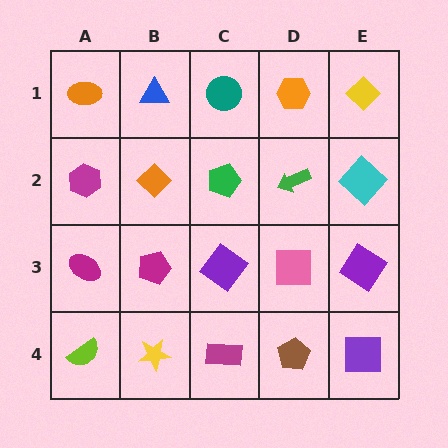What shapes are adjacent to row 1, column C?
A green pentagon (row 2, column C), a blue triangle (row 1, column B), an orange hexagon (row 1, column D).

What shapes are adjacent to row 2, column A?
An orange ellipse (row 1, column A), a magenta ellipse (row 3, column A), an orange diamond (row 2, column B).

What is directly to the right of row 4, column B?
A magenta rectangle.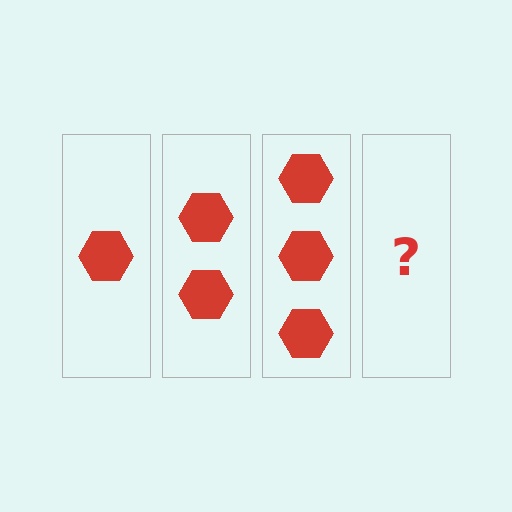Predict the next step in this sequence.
The next step is 4 hexagons.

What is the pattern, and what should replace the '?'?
The pattern is that each step adds one more hexagon. The '?' should be 4 hexagons.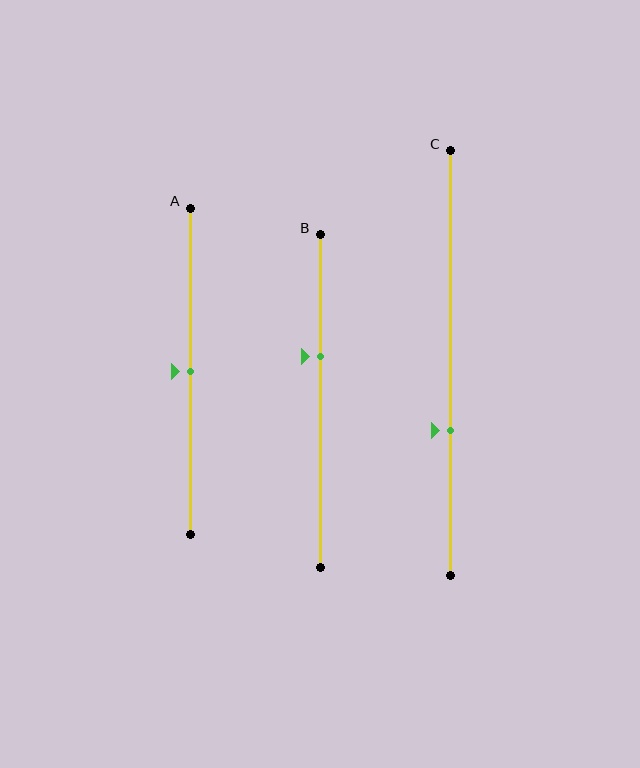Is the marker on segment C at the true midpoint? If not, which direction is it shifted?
No, the marker on segment C is shifted downward by about 16% of the segment length.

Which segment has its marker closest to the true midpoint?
Segment A has its marker closest to the true midpoint.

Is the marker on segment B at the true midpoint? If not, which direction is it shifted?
No, the marker on segment B is shifted upward by about 13% of the segment length.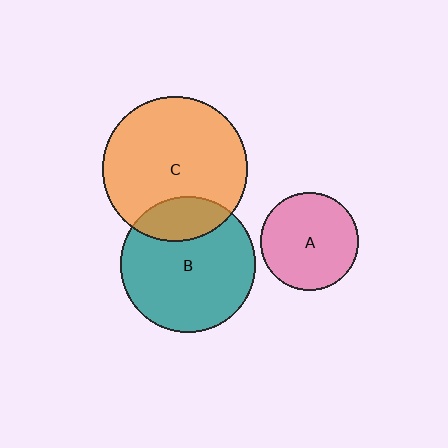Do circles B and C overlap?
Yes.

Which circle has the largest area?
Circle C (orange).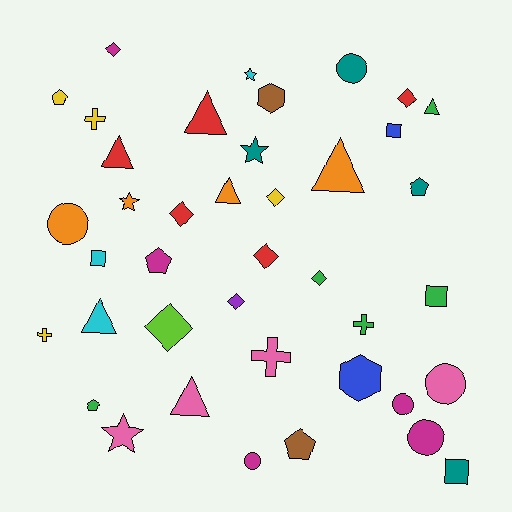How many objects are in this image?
There are 40 objects.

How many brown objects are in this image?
There are 2 brown objects.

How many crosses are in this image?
There are 4 crosses.